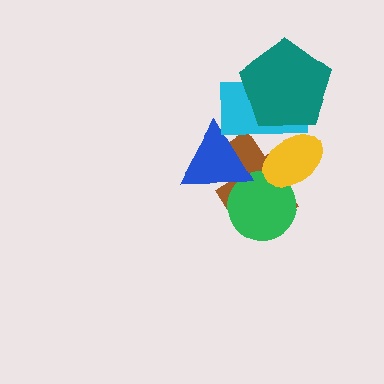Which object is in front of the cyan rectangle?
The teal pentagon is in front of the cyan rectangle.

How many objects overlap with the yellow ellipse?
3 objects overlap with the yellow ellipse.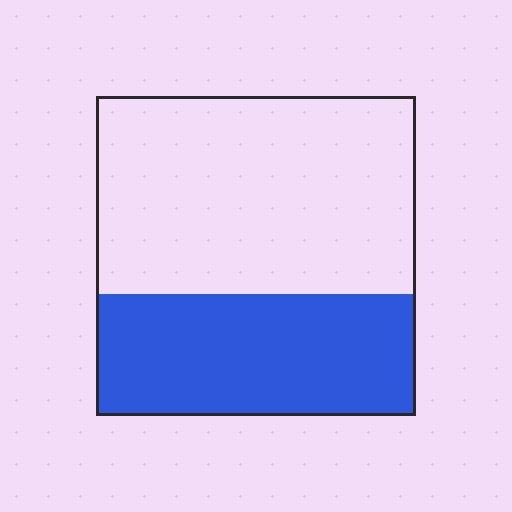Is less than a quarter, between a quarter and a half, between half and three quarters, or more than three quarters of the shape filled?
Between a quarter and a half.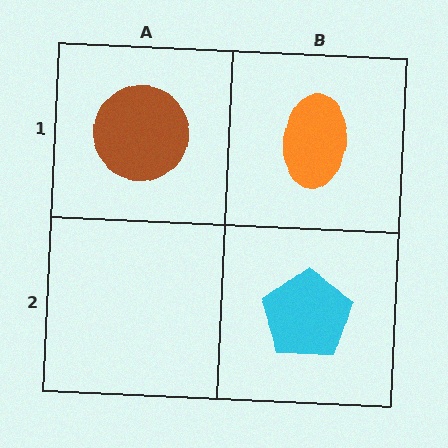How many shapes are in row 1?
2 shapes.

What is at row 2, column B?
A cyan pentagon.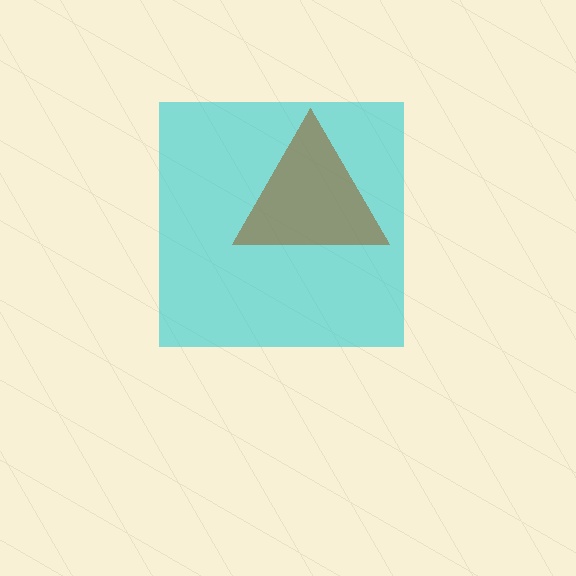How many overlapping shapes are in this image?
There are 2 overlapping shapes in the image.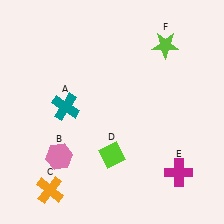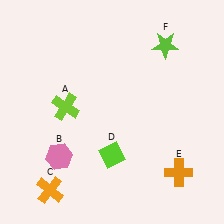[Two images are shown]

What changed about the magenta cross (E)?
In Image 1, E is magenta. In Image 2, it changed to orange.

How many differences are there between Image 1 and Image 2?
There are 2 differences between the two images.